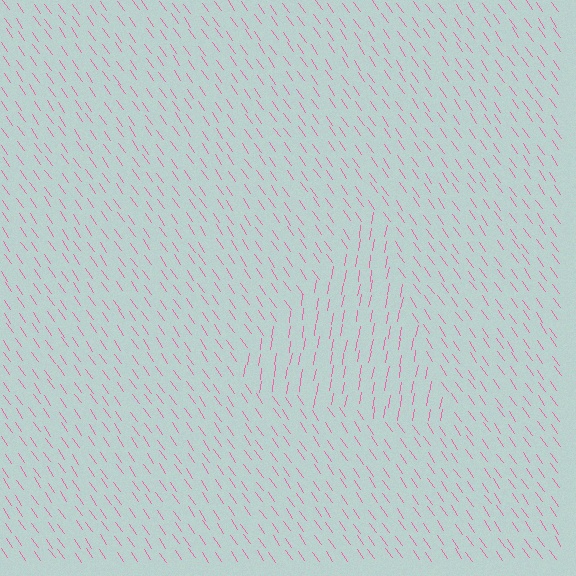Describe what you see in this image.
The image is filled with small pink line segments. A triangle region in the image has lines oriented differently from the surrounding lines, creating a visible texture boundary.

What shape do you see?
I see a triangle.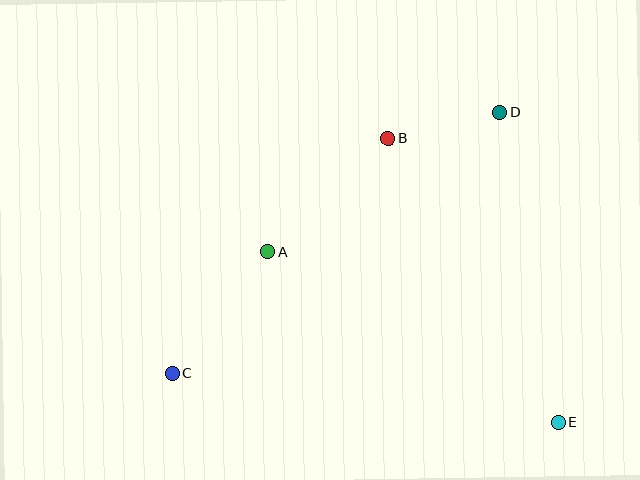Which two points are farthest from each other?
Points C and D are farthest from each other.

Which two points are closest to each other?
Points B and D are closest to each other.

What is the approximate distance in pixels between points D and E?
The distance between D and E is approximately 316 pixels.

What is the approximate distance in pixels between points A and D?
The distance between A and D is approximately 271 pixels.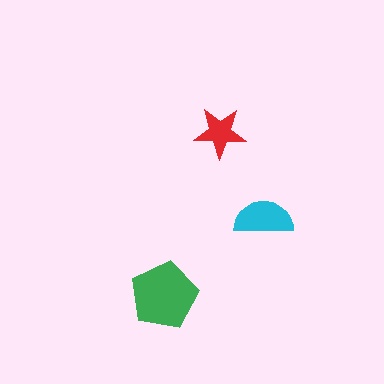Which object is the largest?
The green pentagon.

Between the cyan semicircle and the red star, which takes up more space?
The cyan semicircle.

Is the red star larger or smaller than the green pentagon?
Smaller.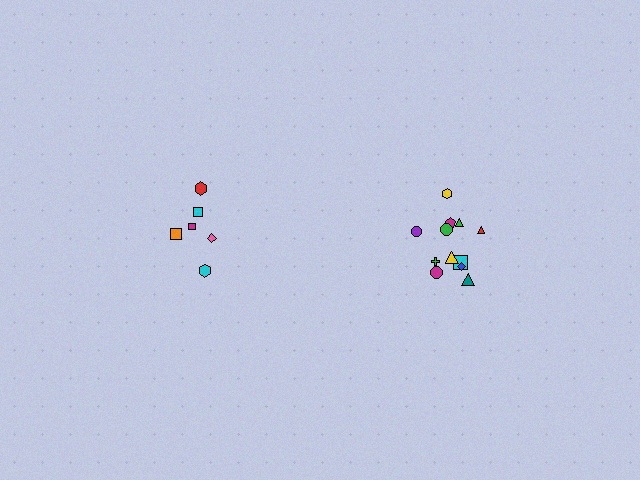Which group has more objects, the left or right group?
The right group.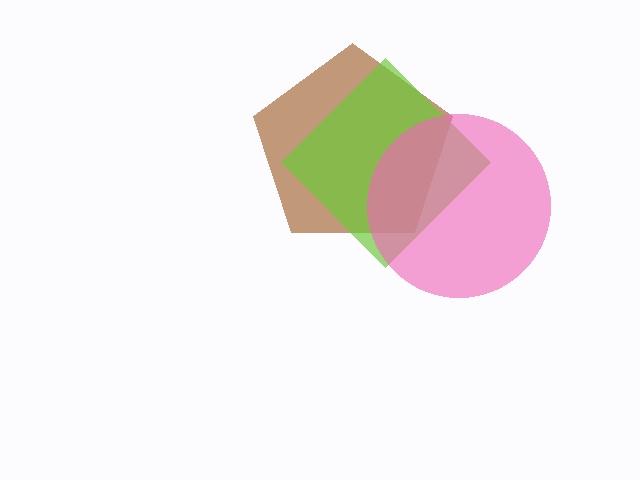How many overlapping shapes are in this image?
There are 3 overlapping shapes in the image.